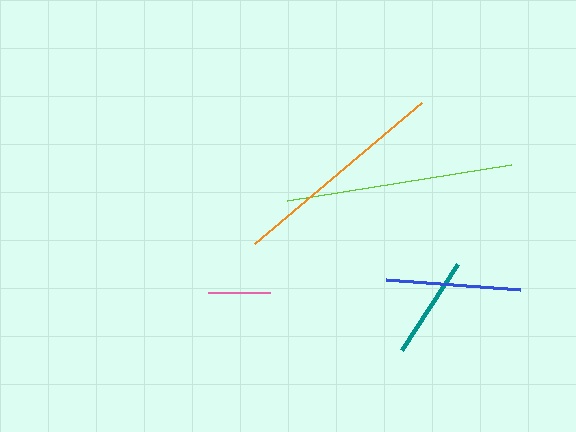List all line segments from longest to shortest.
From longest to shortest: lime, orange, blue, teal, pink.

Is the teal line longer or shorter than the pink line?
The teal line is longer than the pink line.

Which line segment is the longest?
The lime line is the longest at approximately 227 pixels.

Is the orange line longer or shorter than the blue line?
The orange line is longer than the blue line.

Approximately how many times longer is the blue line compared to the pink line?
The blue line is approximately 2.1 times the length of the pink line.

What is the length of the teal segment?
The teal segment is approximately 102 pixels long.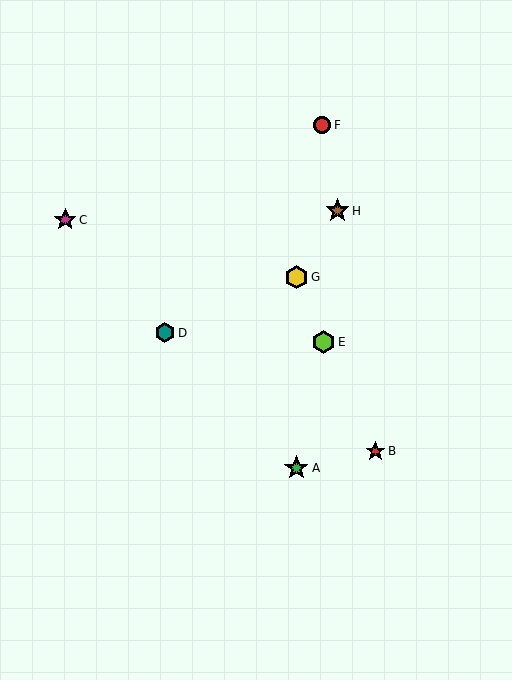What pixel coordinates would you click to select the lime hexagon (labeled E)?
Click at (323, 342) to select the lime hexagon E.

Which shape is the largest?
The green star (labeled A) is the largest.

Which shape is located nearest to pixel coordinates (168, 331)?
The teal hexagon (labeled D) at (165, 333) is nearest to that location.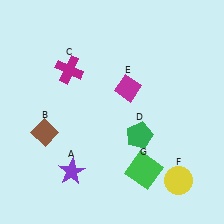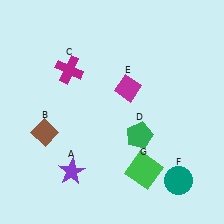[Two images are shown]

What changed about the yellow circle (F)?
In Image 1, F is yellow. In Image 2, it changed to teal.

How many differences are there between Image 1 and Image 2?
There is 1 difference between the two images.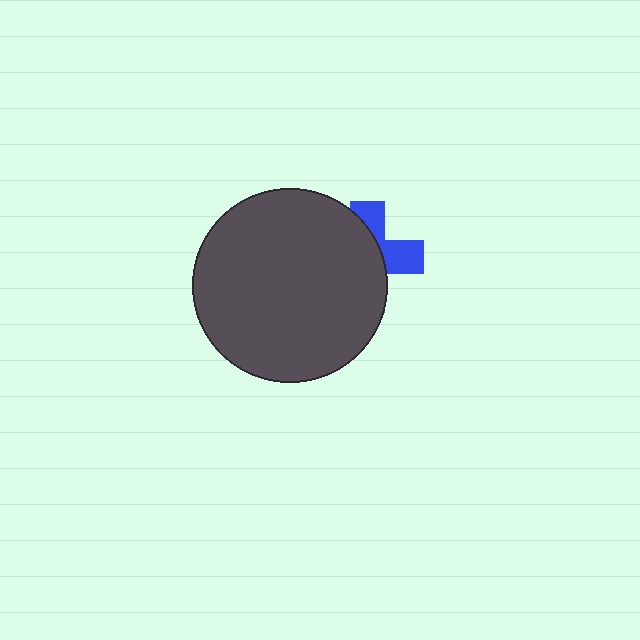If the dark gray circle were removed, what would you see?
You would see the complete blue cross.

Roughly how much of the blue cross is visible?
A small part of it is visible (roughly 34%).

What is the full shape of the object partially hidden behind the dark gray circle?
The partially hidden object is a blue cross.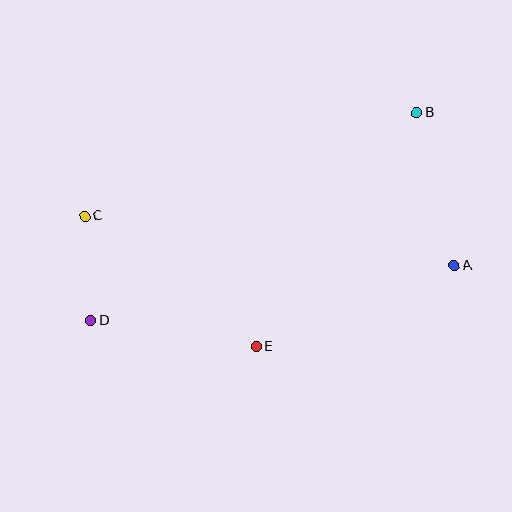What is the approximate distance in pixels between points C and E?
The distance between C and E is approximately 215 pixels.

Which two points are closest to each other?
Points C and D are closest to each other.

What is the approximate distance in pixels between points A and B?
The distance between A and B is approximately 157 pixels.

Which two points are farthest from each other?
Points B and D are farthest from each other.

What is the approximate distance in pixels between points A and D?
The distance between A and D is approximately 367 pixels.